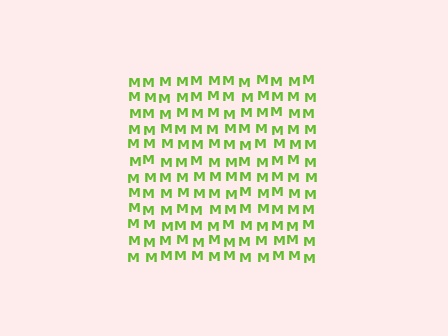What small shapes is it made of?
It is made of small letter M's.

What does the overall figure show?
The overall figure shows a square.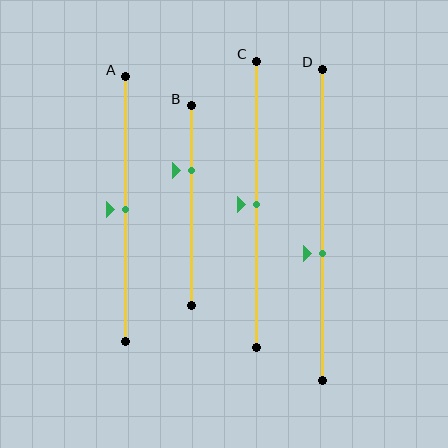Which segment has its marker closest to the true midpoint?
Segment A has its marker closest to the true midpoint.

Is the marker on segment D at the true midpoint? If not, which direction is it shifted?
No, the marker on segment D is shifted downward by about 9% of the segment length.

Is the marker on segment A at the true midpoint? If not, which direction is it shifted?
Yes, the marker on segment A is at the true midpoint.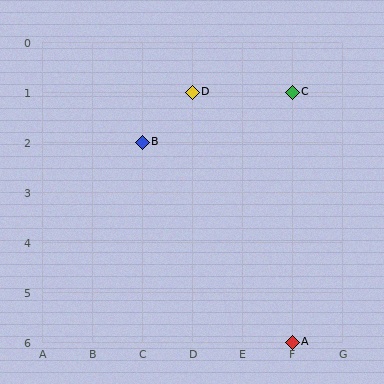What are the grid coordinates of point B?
Point B is at grid coordinates (C, 2).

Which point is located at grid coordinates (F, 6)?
Point A is at (F, 6).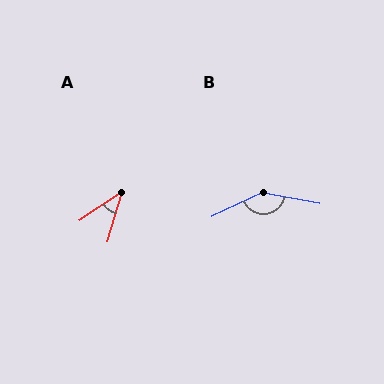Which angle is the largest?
B, at approximately 145 degrees.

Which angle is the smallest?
A, at approximately 40 degrees.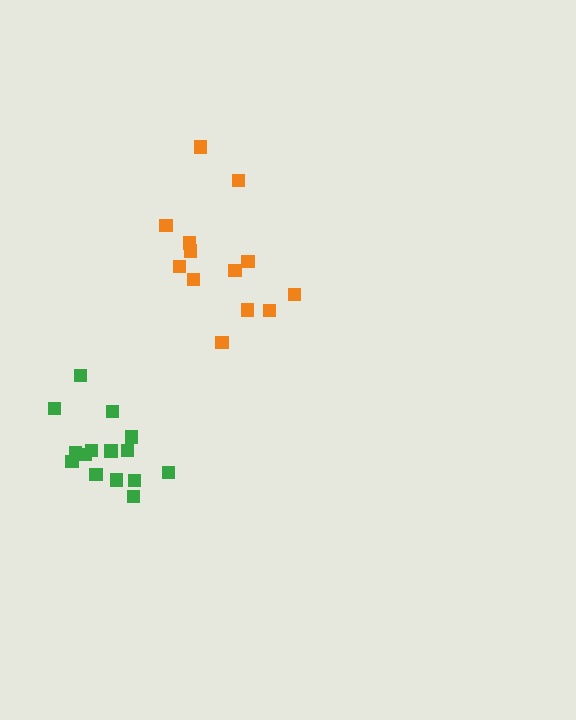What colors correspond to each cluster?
The clusters are colored: orange, green.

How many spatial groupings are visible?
There are 2 spatial groupings.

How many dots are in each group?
Group 1: 13 dots, Group 2: 15 dots (28 total).